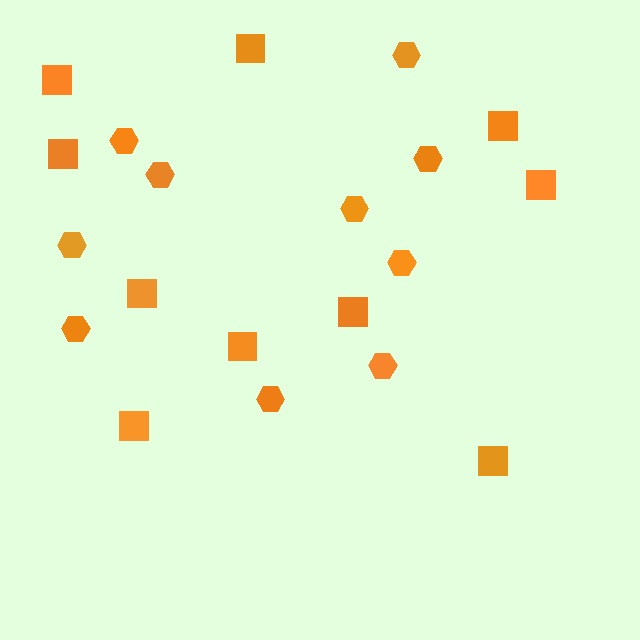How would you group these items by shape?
There are 2 groups: one group of hexagons (10) and one group of squares (10).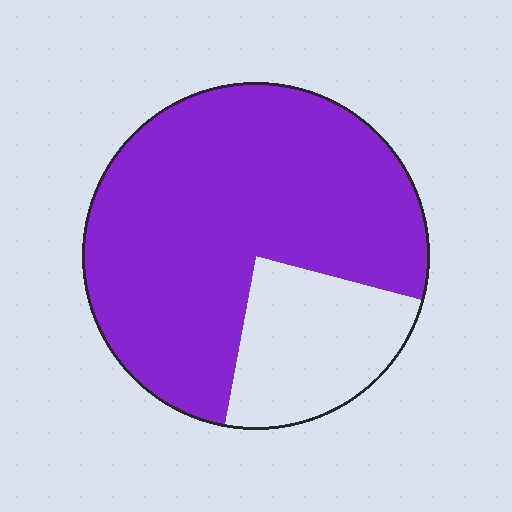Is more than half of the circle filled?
Yes.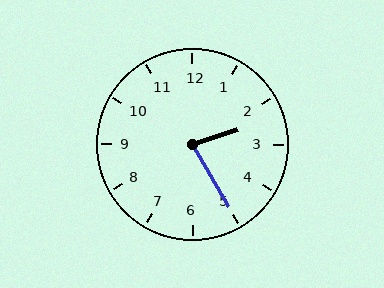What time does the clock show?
2:25.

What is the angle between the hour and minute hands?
Approximately 78 degrees.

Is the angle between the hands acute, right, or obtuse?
It is acute.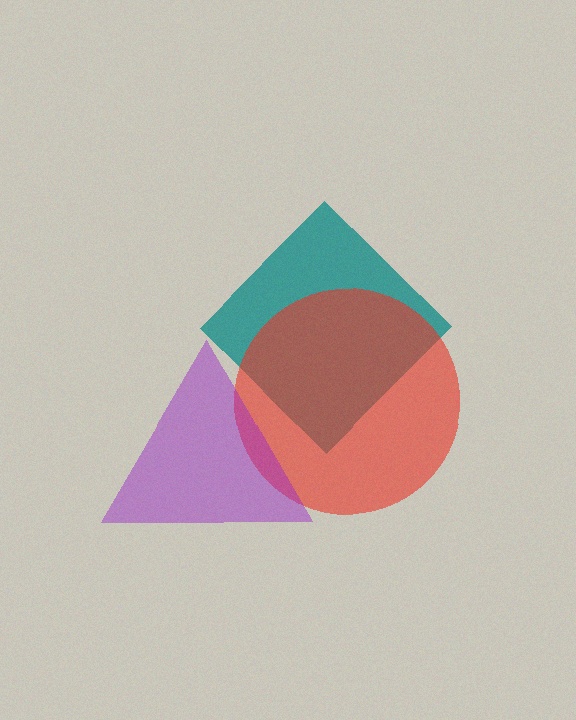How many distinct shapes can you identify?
There are 3 distinct shapes: a teal diamond, a red circle, a purple triangle.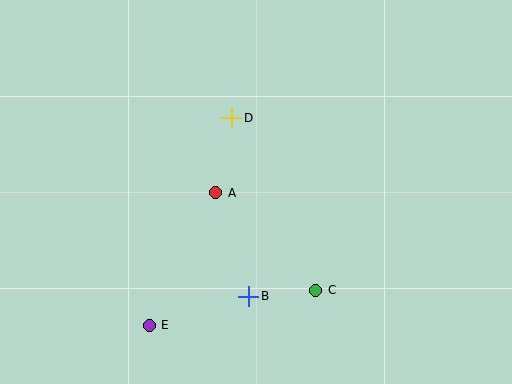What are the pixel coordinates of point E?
Point E is at (149, 325).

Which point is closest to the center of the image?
Point A at (216, 193) is closest to the center.